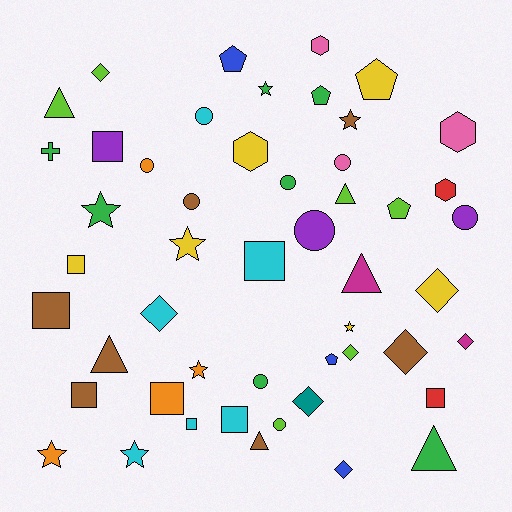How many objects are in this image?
There are 50 objects.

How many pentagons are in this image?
There are 5 pentagons.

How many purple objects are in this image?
There are 3 purple objects.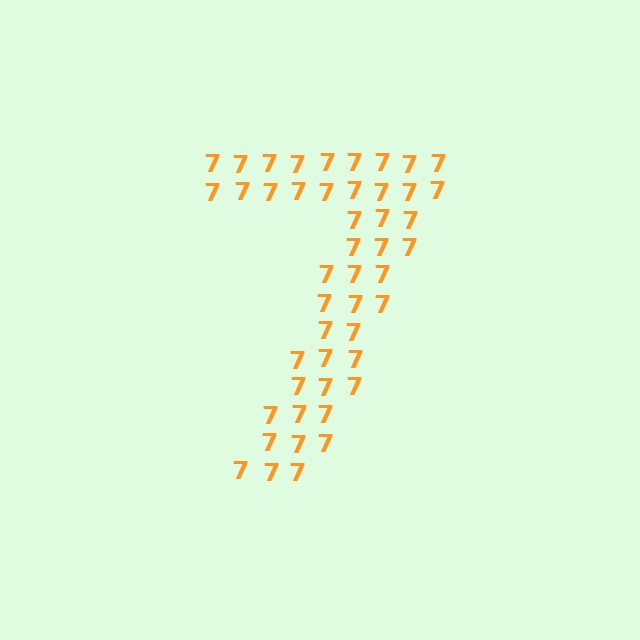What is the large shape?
The large shape is the digit 7.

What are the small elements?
The small elements are digit 7's.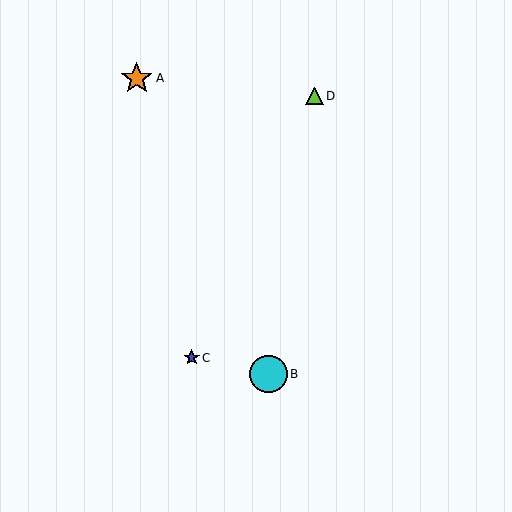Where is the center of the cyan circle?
The center of the cyan circle is at (268, 374).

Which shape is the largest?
The cyan circle (labeled B) is the largest.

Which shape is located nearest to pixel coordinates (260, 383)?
The cyan circle (labeled B) at (268, 374) is nearest to that location.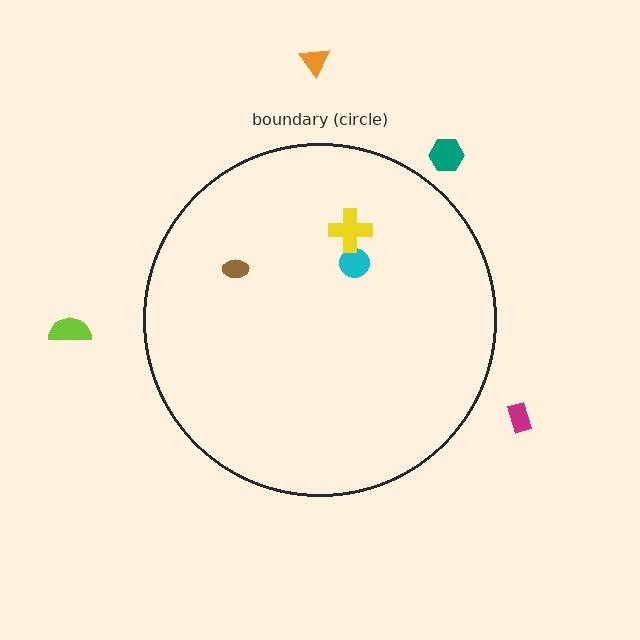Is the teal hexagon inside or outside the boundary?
Outside.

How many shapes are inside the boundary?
3 inside, 4 outside.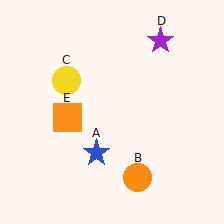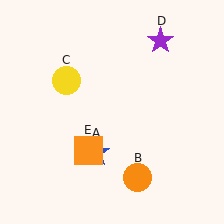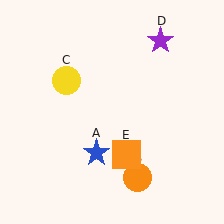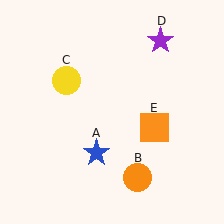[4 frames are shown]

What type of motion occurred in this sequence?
The orange square (object E) rotated counterclockwise around the center of the scene.